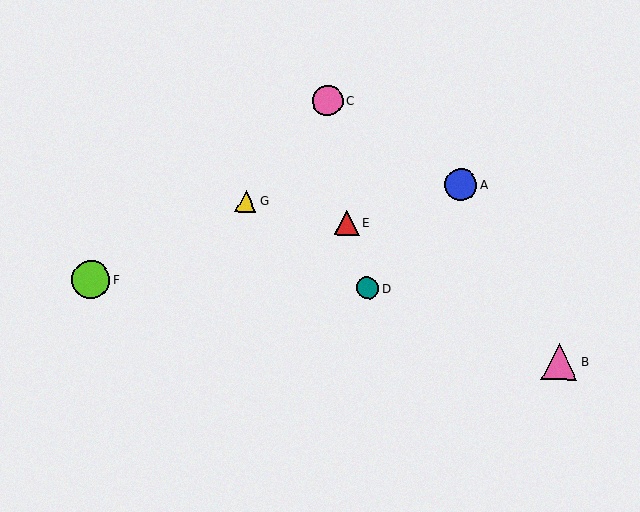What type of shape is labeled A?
Shape A is a blue circle.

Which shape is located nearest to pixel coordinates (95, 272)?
The lime circle (labeled F) at (91, 280) is nearest to that location.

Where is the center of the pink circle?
The center of the pink circle is at (328, 101).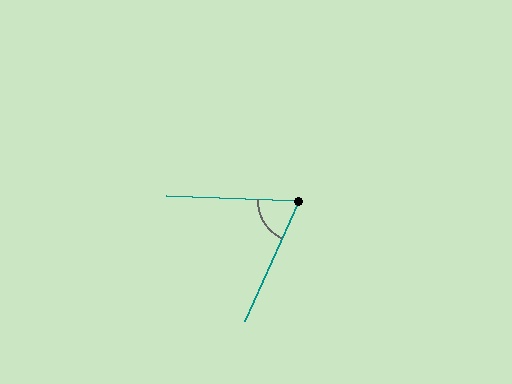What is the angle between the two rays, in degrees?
Approximately 68 degrees.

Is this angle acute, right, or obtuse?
It is acute.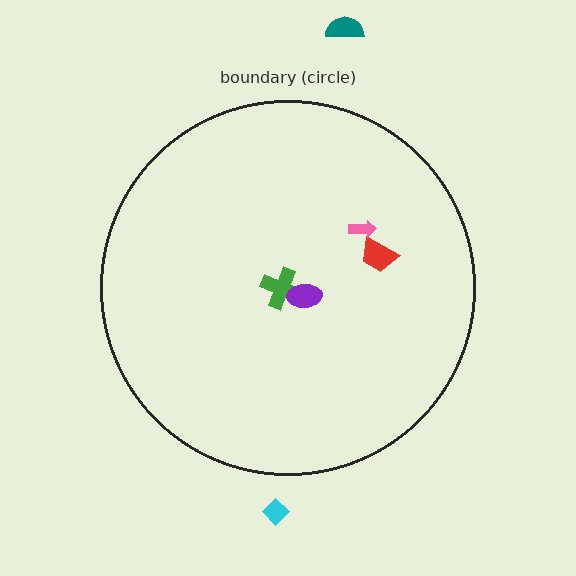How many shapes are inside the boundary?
4 inside, 2 outside.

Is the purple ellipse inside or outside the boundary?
Inside.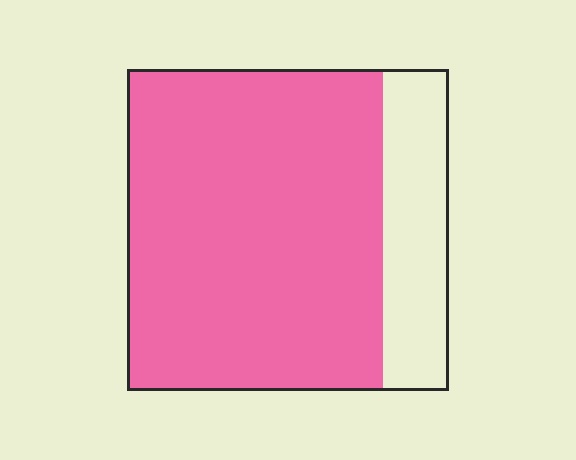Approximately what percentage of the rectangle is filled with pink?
Approximately 80%.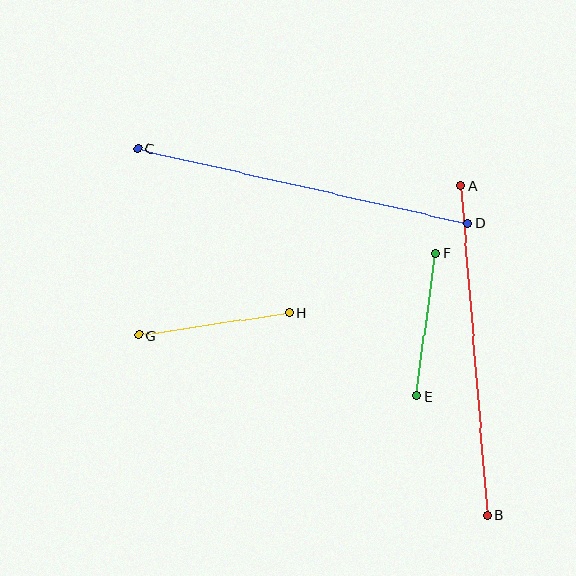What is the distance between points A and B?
The distance is approximately 331 pixels.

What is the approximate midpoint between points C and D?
The midpoint is at approximately (303, 186) pixels.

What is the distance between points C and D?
The distance is approximately 338 pixels.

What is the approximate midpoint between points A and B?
The midpoint is at approximately (474, 350) pixels.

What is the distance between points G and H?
The distance is approximately 151 pixels.